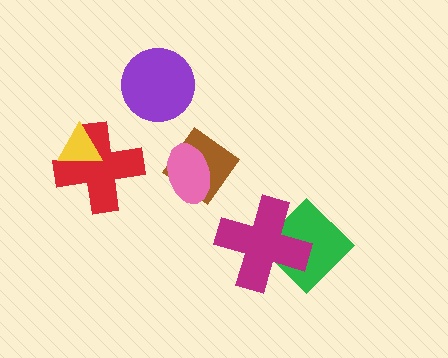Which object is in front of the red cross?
The yellow triangle is in front of the red cross.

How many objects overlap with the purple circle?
0 objects overlap with the purple circle.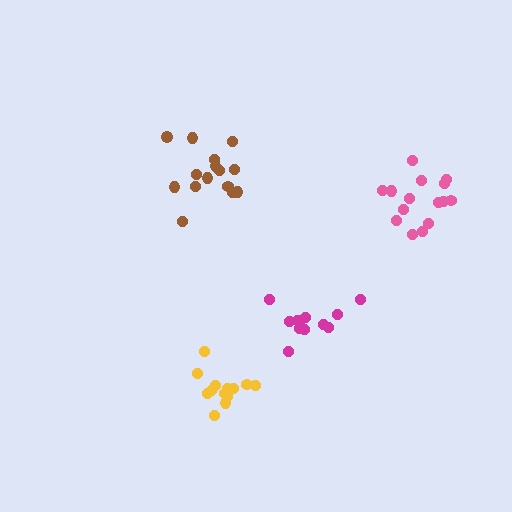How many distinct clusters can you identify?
There are 4 distinct clusters.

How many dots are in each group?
Group 1: 15 dots, Group 2: 12 dots, Group 3: 15 dots, Group 4: 13 dots (55 total).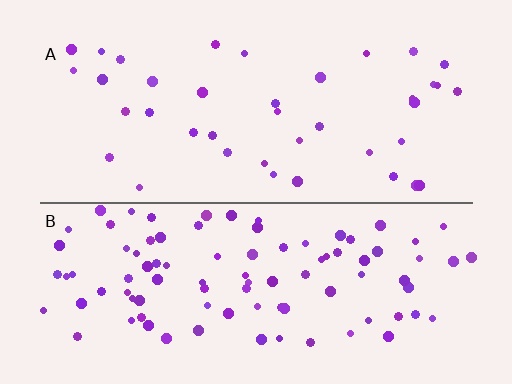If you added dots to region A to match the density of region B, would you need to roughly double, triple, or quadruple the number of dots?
Approximately double.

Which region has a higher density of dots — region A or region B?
B (the bottom).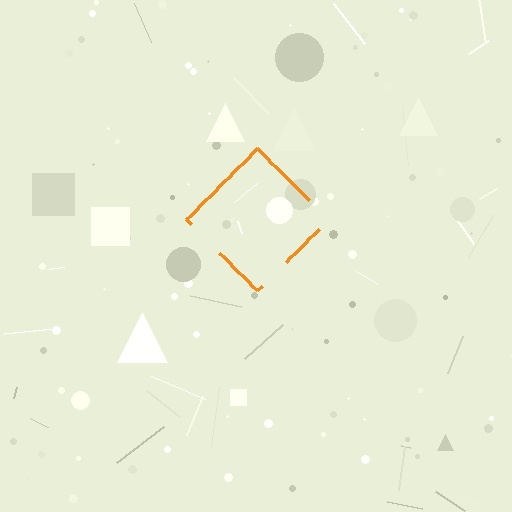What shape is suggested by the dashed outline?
The dashed outline suggests a diamond.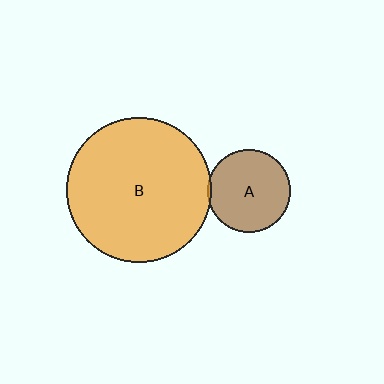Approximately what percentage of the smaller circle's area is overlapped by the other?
Approximately 5%.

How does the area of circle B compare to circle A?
Approximately 3.1 times.